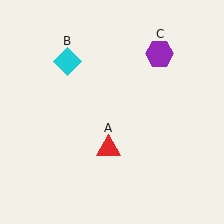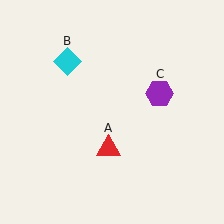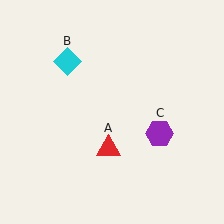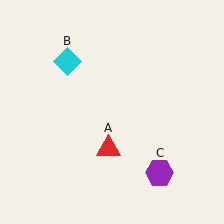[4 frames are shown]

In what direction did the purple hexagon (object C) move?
The purple hexagon (object C) moved down.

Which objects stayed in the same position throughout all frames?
Red triangle (object A) and cyan diamond (object B) remained stationary.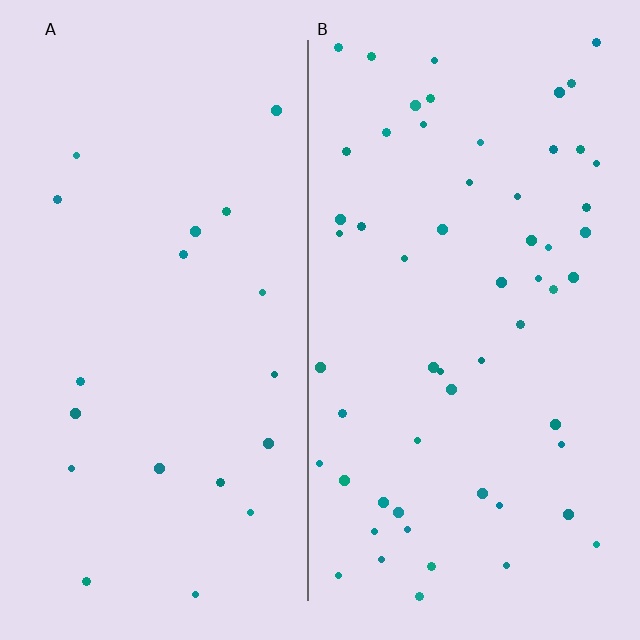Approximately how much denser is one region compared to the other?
Approximately 2.9× — region B over region A.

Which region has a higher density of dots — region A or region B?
B (the right).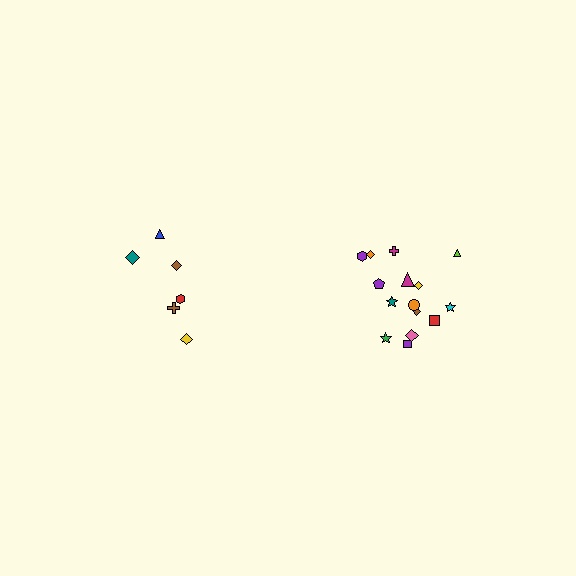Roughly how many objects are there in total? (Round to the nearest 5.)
Roughly 20 objects in total.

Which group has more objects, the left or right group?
The right group.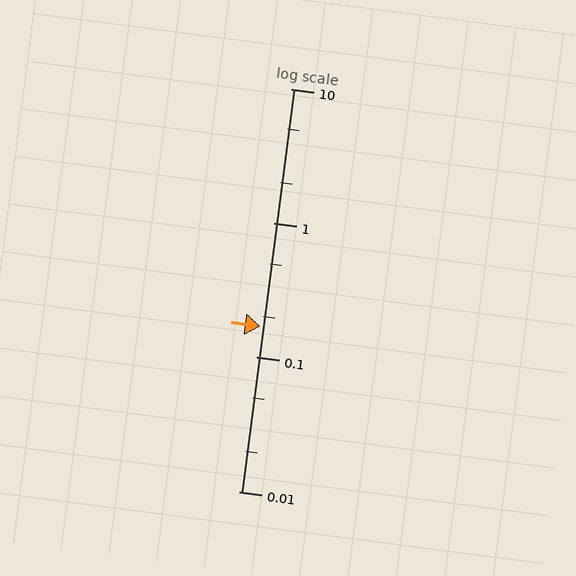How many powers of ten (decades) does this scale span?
The scale spans 3 decades, from 0.01 to 10.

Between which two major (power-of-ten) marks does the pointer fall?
The pointer is between 0.1 and 1.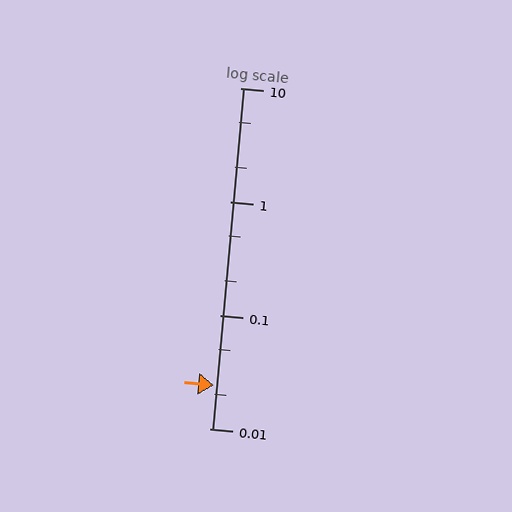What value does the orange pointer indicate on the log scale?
The pointer indicates approximately 0.024.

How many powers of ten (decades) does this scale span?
The scale spans 3 decades, from 0.01 to 10.